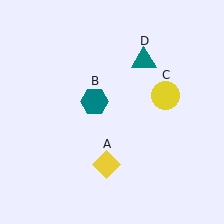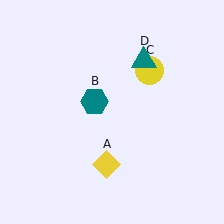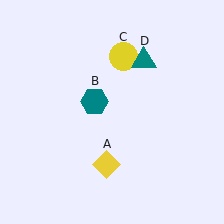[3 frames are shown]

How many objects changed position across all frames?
1 object changed position: yellow circle (object C).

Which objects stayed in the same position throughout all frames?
Yellow diamond (object A) and teal hexagon (object B) and teal triangle (object D) remained stationary.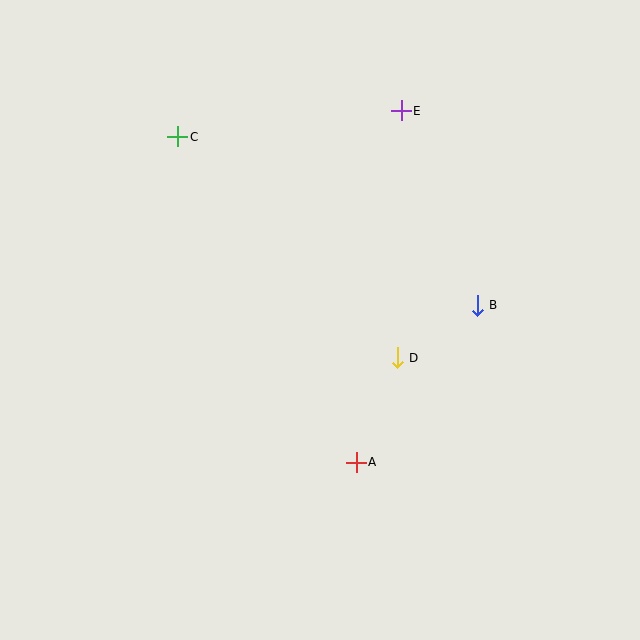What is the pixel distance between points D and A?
The distance between D and A is 113 pixels.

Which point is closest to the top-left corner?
Point C is closest to the top-left corner.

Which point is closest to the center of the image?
Point D at (397, 358) is closest to the center.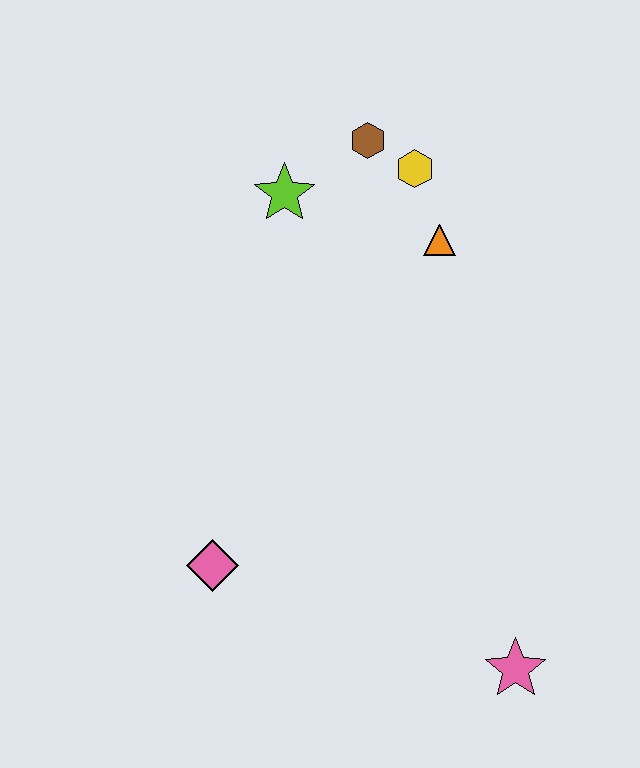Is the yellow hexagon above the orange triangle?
Yes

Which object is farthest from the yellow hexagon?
The pink star is farthest from the yellow hexagon.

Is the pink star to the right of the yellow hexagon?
Yes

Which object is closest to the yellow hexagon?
The brown hexagon is closest to the yellow hexagon.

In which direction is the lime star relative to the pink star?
The lime star is above the pink star.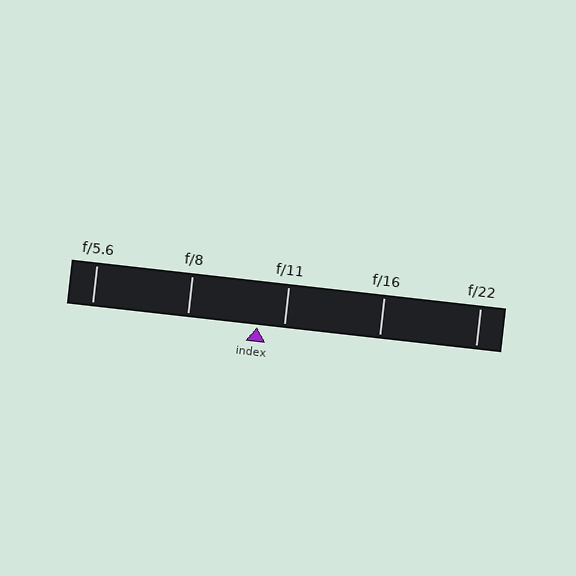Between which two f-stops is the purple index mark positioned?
The index mark is between f/8 and f/11.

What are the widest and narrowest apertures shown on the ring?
The widest aperture shown is f/5.6 and the narrowest is f/22.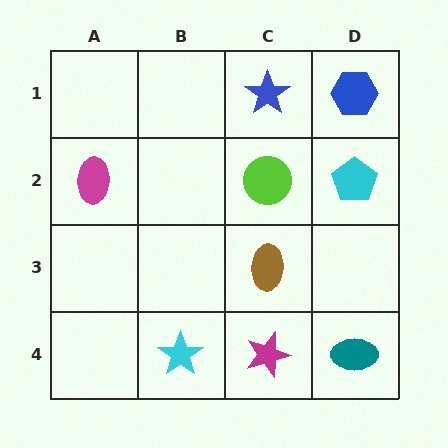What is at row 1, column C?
A blue star.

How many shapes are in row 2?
3 shapes.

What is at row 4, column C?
A magenta star.